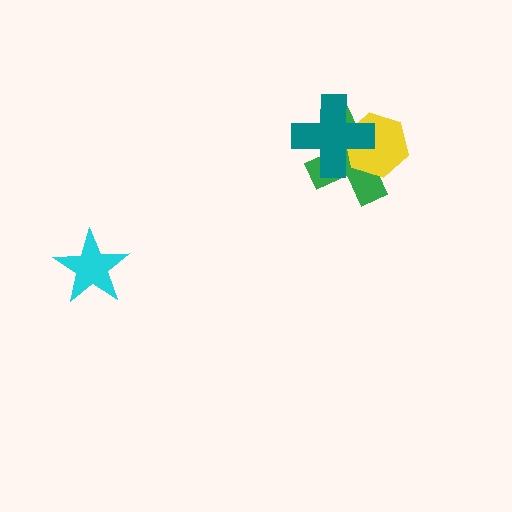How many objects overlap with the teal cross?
2 objects overlap with the teal cross.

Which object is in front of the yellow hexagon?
The teal cross is in front of the yellow hexagon.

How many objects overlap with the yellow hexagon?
2 objects overlap with the yellow hexagon.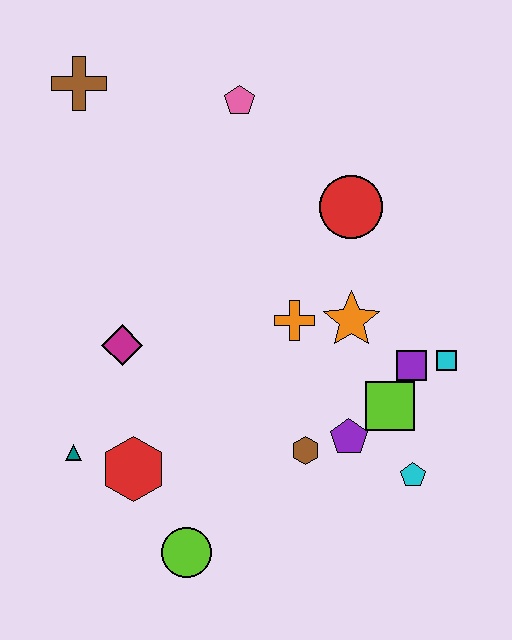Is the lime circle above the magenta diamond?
No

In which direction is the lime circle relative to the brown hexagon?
The lime circle is to the left of the brown hexagon.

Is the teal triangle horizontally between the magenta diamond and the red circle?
No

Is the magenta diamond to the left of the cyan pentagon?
Yes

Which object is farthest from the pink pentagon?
The lime circle is farthest from the pink pentagon.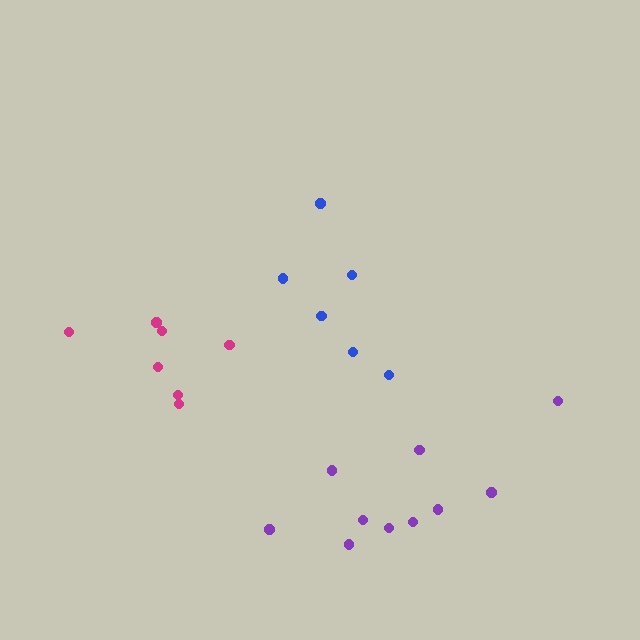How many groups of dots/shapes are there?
There are 3 groups.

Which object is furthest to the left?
The magenta cluster is leftmost.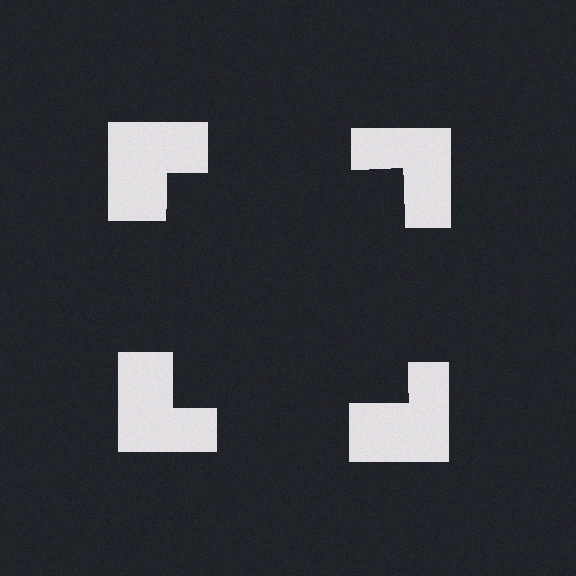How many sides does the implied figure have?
4 sides.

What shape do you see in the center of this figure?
An illusory square — its edges are inferred from the aligned wedge cuts in the notched squares, not physically drawn.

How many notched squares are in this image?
There are 4 — one at each vertex of the illusory square.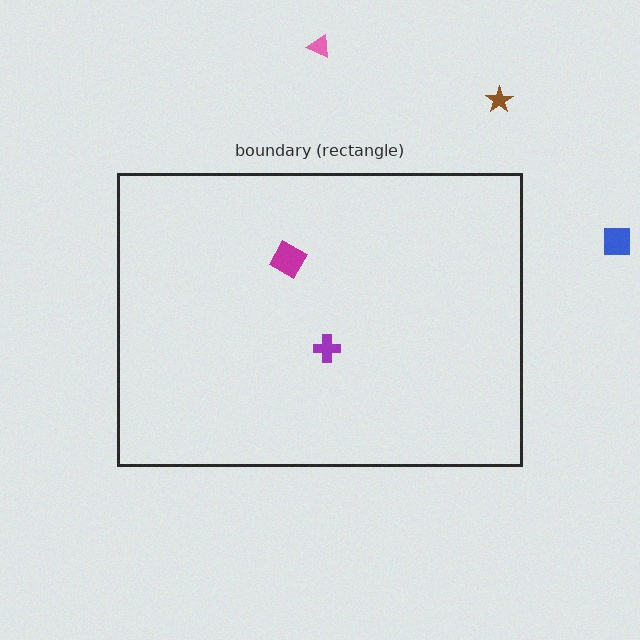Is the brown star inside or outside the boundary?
Outside.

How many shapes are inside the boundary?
2 inside, 3 outside.